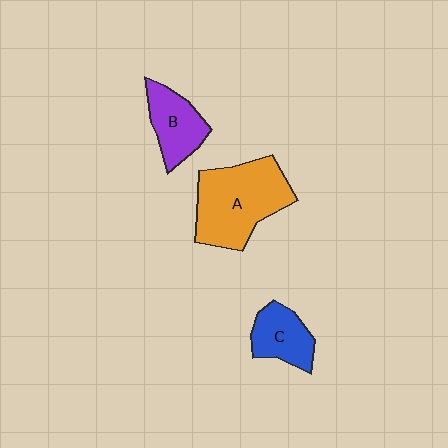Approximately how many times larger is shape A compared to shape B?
Approximately 1.9 times.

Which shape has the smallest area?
Shape C (blue).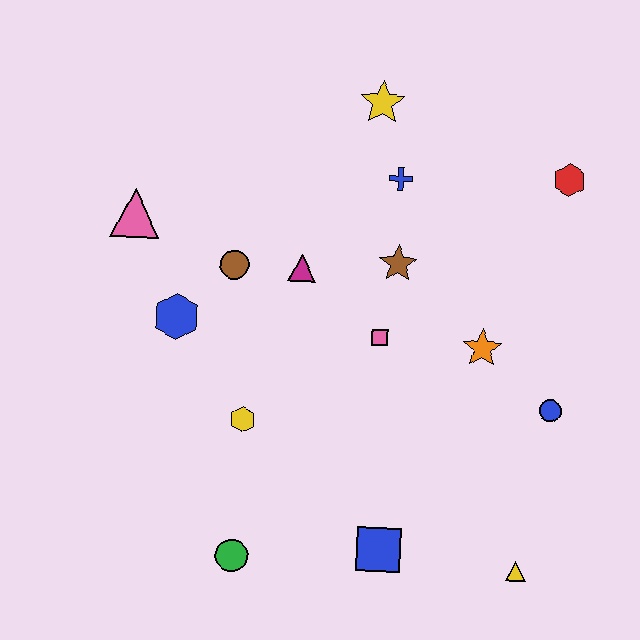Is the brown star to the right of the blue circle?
No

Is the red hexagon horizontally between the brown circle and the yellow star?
No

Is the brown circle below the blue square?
No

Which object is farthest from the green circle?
The red hexagon is farthest from the green circle.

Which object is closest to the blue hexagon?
The brown circle is closest to the blue hexagon.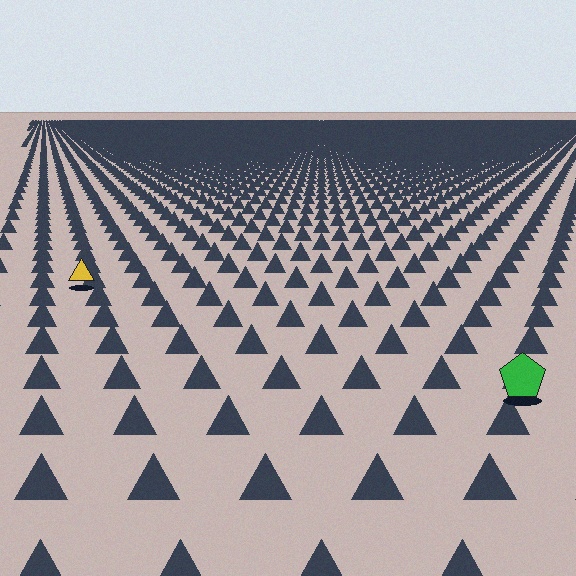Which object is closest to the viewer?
The green pentagon is closest. The texture marks near it are larger and more spread out.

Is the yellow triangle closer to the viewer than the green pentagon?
No. The green pentagon is closer — you can tell from the texture gradient: the ground texture is coarser near it.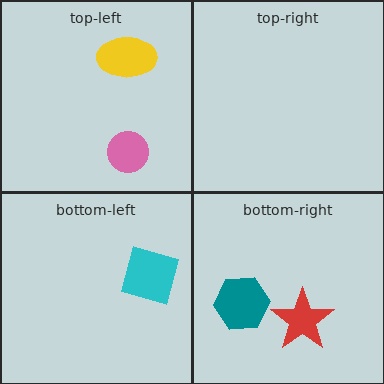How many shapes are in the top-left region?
2.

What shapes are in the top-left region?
The pink circle, the yellow ellipse.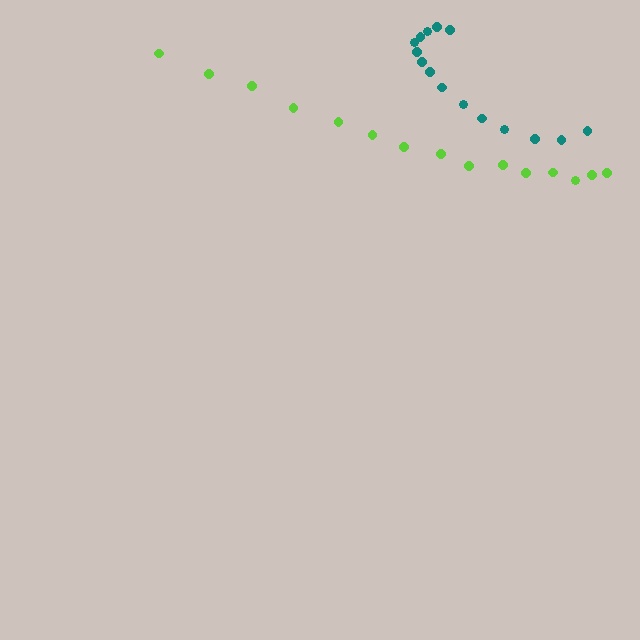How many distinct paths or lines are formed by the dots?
There are 2 distinct paths.